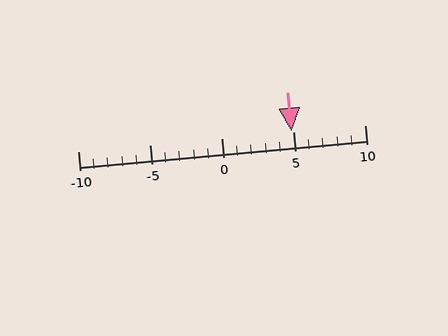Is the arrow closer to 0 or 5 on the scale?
The arrow is closer to 5.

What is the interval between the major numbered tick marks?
The major tick marks are spaced 5 units apart.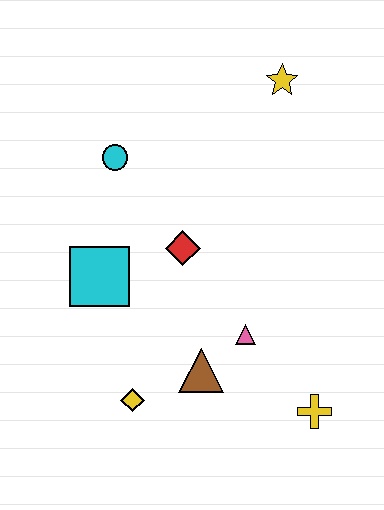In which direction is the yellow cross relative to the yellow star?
The yellow cross is below the yellow star.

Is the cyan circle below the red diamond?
No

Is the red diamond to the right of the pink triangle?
No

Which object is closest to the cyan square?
The red diamond is closest to the cyan square.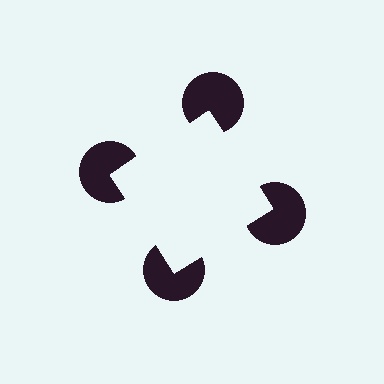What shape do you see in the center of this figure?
An illusory square — its edges are inferred from the aligned wedge cuts in the pac-man discs, not physically drawn.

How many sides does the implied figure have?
4 sides.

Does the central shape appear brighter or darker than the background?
It typically appears slightly brighter than the background, even though no actual brightness change is drawn.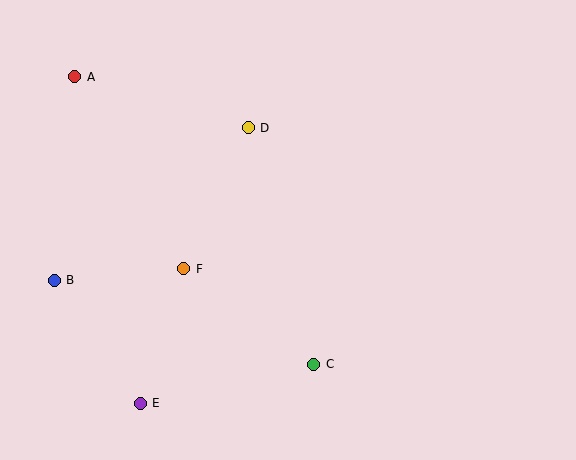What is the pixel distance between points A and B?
The distance between A and B is 205 pixels.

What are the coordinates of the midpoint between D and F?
The midpoint between D and F is at (216, 198).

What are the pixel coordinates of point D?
Point D is at (248, 128).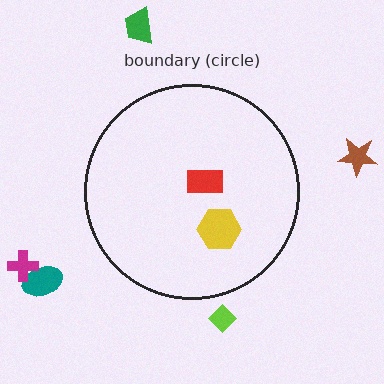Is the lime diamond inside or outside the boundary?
Outside.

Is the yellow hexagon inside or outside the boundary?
Inside.